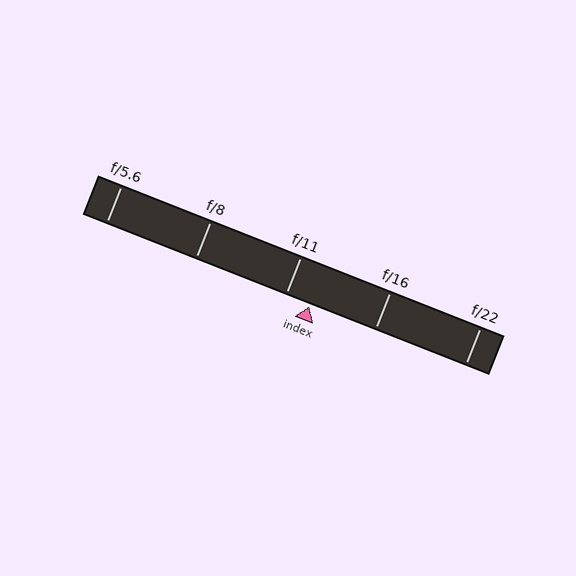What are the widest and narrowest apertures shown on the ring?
The widest aperture shown is f/5.6 and the narrowest is f/22.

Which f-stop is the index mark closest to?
The index mark is closest to f/11.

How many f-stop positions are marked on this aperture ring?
There are 5 f-stop positions marked.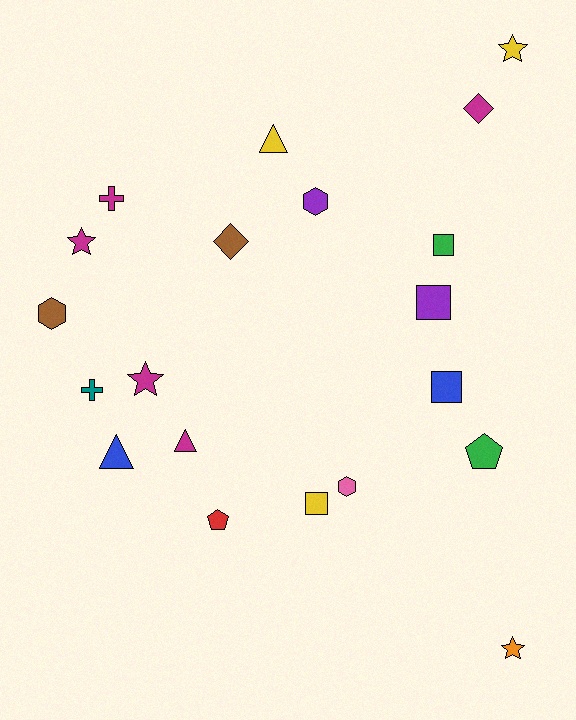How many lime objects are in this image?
There are no lime objects.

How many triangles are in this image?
There are 3 triangles.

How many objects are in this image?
There are 20 objects.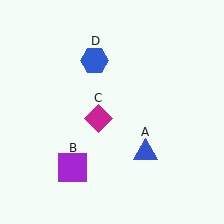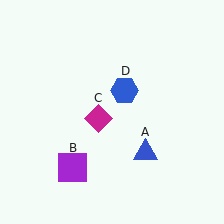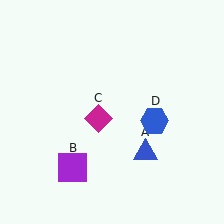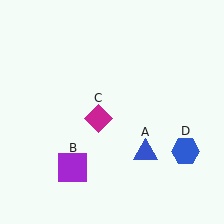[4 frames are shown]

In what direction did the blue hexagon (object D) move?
The blue hexagon (object D) moved down and to the right.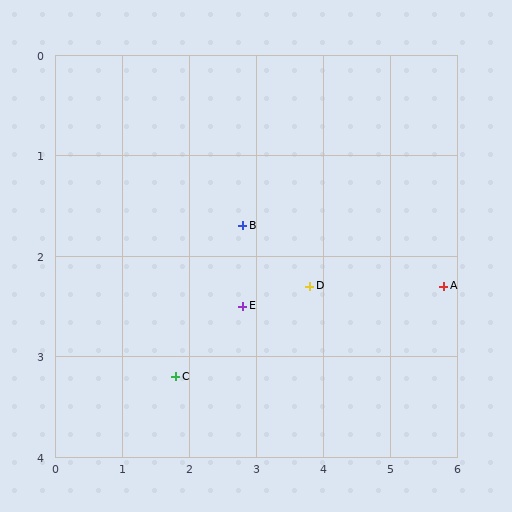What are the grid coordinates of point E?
Point E is at approximately (2.8, 2.5).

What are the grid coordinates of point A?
Point A is at approximately (5.8, 2.3).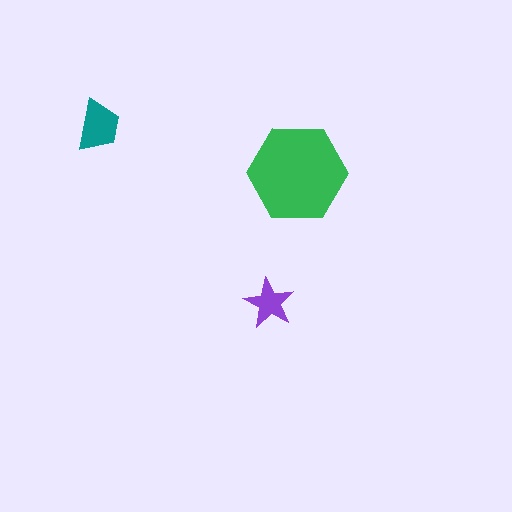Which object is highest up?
The teal trapezoid is topmost.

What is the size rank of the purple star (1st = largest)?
3rd.